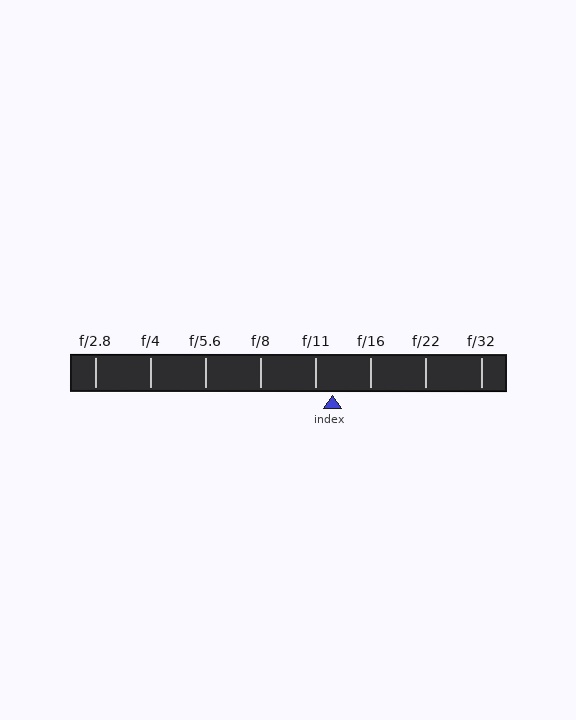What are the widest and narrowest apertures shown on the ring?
The widest aperture shown is f/2.8 and the narrowest is f/32.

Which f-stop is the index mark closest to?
The index mark is closest to f/11.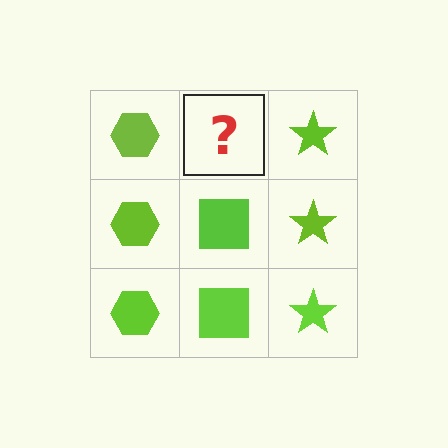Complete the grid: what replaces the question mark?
The question mark should be replaced with a lime square.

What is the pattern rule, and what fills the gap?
The rule is that each column has a consistent shape. The gap should be filled with a lime square.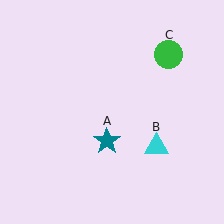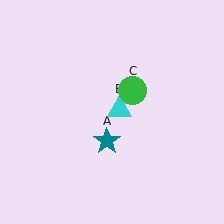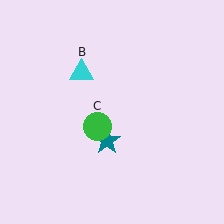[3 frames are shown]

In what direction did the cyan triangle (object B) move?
The cyan triangle (object B) moved up and to the left.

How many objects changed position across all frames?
2 objects changed position: cyan triangle (object B), green circle (object C).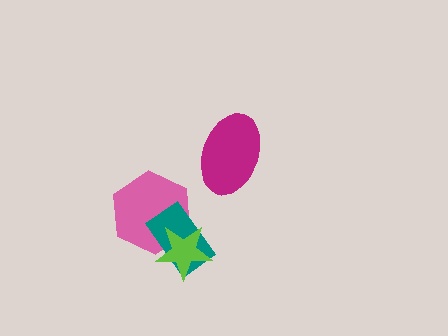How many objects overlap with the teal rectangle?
2 objects overlap with the teal rectangle.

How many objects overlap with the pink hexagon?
2 objects overlap with the pink hexagon.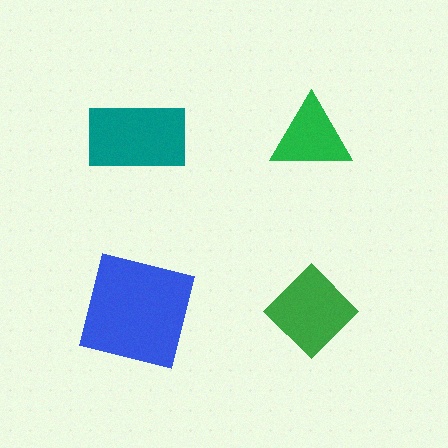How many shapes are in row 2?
2 shapes.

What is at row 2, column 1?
A blue square.